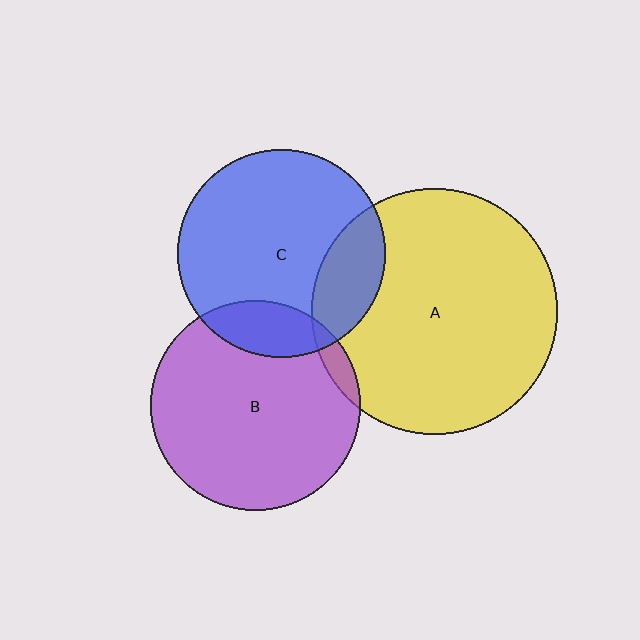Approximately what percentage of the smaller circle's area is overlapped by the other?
Approximately 15%.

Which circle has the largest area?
Circle A (yellow).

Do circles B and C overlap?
Yes.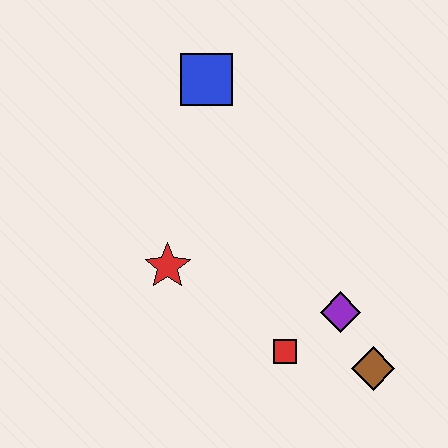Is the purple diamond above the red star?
No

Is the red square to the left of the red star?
No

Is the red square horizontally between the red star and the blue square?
No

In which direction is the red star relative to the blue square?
The red star is below the blue square.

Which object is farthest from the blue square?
The brown diamond is farthest from the blue square.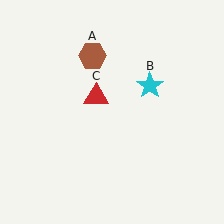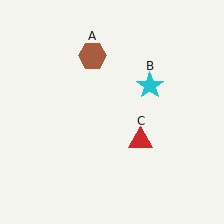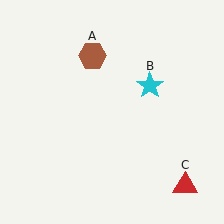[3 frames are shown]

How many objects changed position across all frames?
1 object changed position: red triangle (object C).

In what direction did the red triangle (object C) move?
The red triangle (object C) moved down and to the right.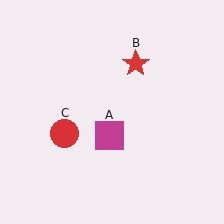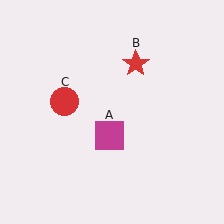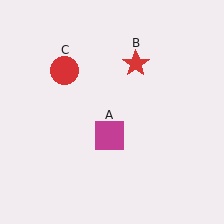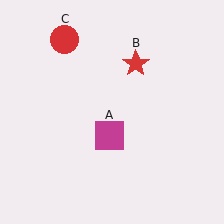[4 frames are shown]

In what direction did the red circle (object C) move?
The red circle (object C) moved up.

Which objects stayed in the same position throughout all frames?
Magenta square (object A) and red star (object B) remained stationary.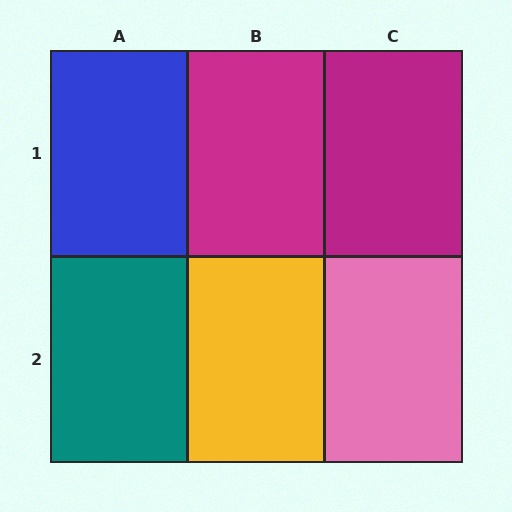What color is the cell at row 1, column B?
Magenta.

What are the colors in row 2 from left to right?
Teal, yellow, pink.